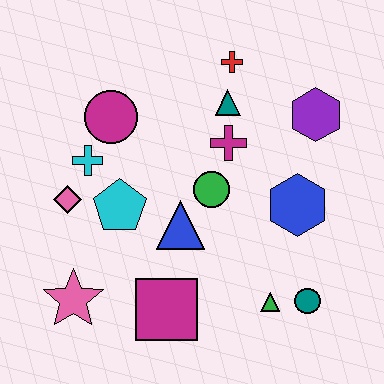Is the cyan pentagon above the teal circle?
Yes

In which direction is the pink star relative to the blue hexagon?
The pink star is to the left of the blue hexagon.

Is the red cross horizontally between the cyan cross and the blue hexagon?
Yes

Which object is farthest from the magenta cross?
The pink star is farthest from the magenta cross.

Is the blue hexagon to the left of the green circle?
No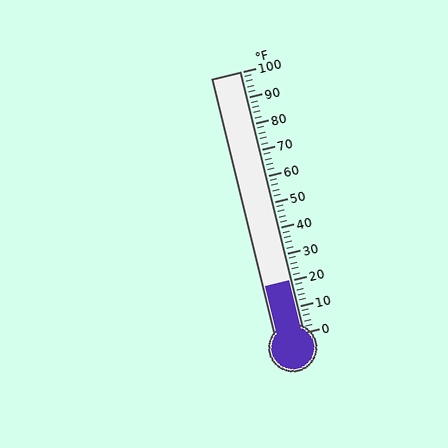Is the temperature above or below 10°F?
The temperature is above 10°F.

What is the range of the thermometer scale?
The thermometer scale ranges from 0°F to 100°F.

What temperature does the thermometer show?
The thermometer shows approximately 20°F.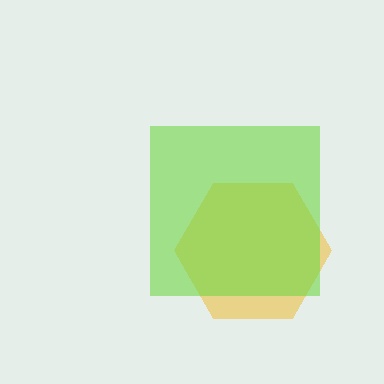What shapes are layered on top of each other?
The layered shapes are: a yellow hexagon, a lime square.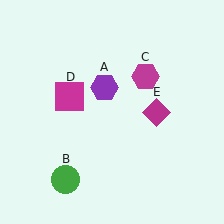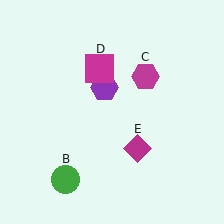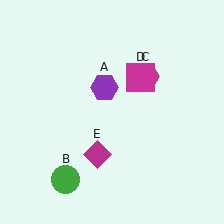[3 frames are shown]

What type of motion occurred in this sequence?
The magenta square (object D), magenta diamond (object E) rotated clockwise around the center of the scene.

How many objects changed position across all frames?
2 objects changed position: magenta square (object D), magenta diamond (object E).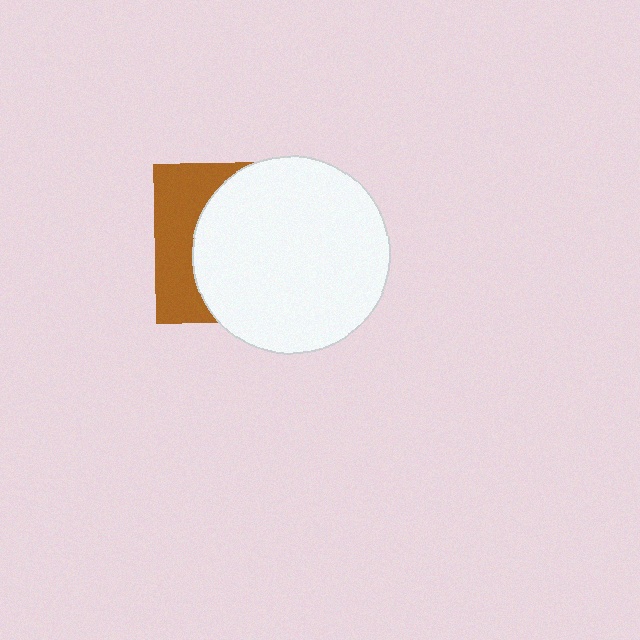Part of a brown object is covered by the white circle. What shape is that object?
It is a square.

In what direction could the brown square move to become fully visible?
The brown square could move left. That would shift it out from behind the white circle entirely.